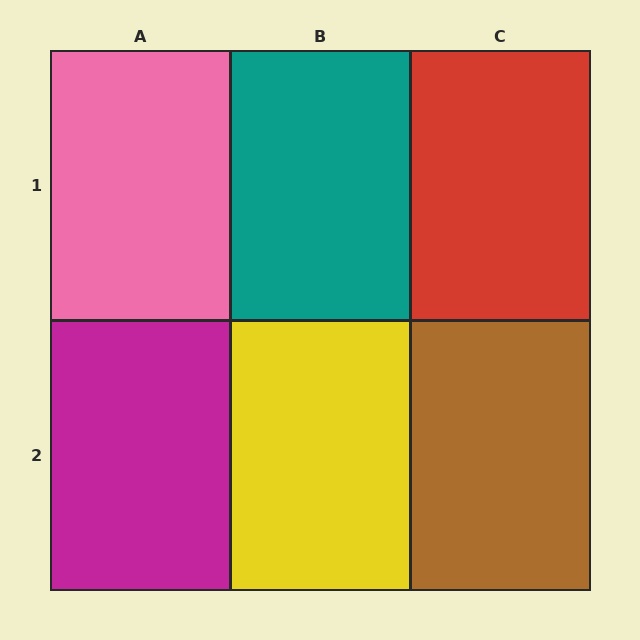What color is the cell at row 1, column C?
Red.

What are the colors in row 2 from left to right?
Magenta, yellow, brown.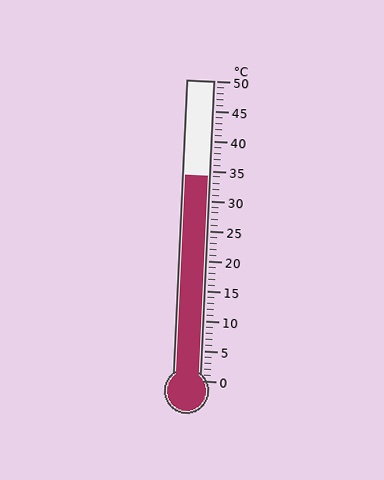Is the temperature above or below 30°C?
The temperature is above 30°C.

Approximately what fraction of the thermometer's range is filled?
The thermometer is filled to approximately 70% of its range.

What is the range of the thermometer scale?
The thermometer scale ranges from 0°C to 50°C.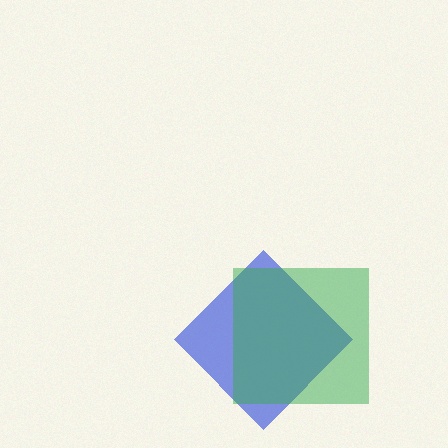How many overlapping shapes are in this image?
There are 2 overlapping shapes in the image.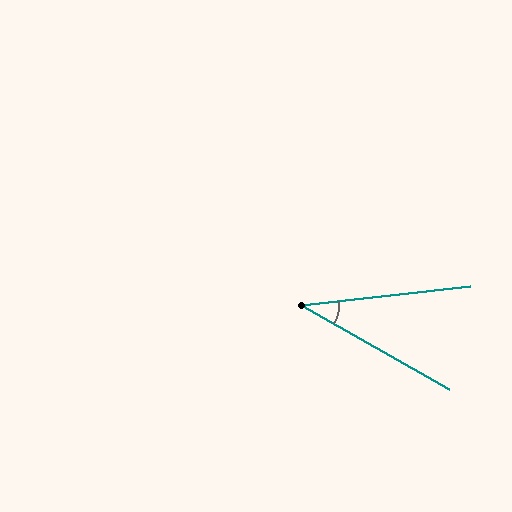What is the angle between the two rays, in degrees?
Approximately 36 degrees.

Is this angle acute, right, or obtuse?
It is acute.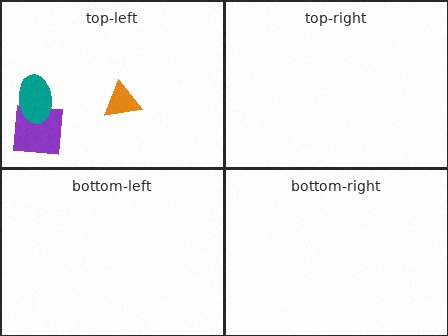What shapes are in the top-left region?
The orange triangle, the purple square, the teal ellipse.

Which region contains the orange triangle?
The top-left region.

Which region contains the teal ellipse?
The top-left region.